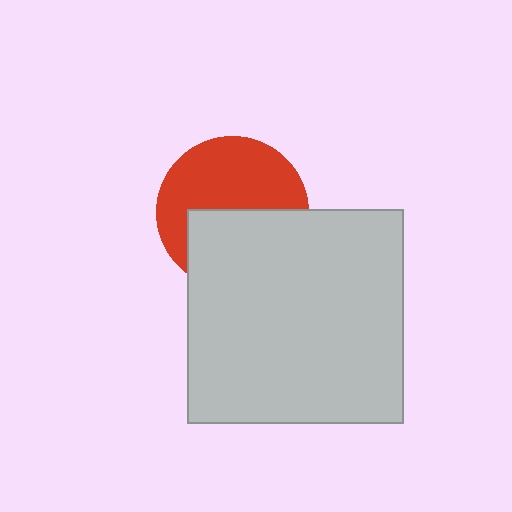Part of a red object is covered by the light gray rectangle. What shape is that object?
It is a circle.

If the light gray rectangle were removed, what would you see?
You would see the complete red circle.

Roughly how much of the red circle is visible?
About half of it is visible (roughly 55%).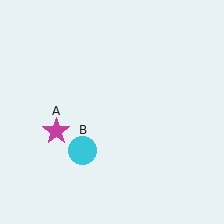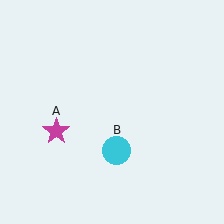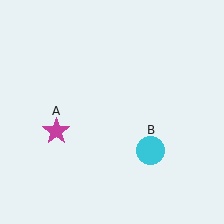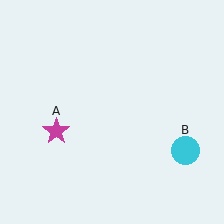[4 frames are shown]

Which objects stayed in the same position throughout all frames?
Magenta star (object A) remained stationary.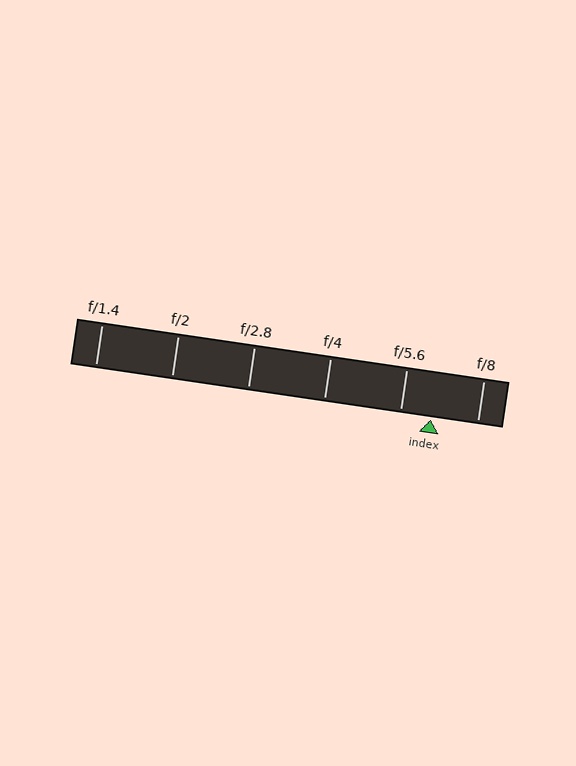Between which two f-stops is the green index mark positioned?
The index mark is between f/5.6 and f/8.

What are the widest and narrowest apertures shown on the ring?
The widest aperture shown is f/1.4 and the narrowest is f/8.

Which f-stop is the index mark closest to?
The index mark is closest to f/5.6.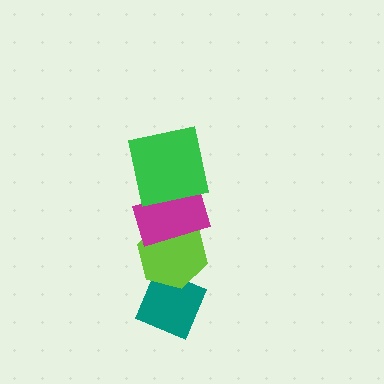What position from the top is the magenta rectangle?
The magenta rectangle is 2nd from the top.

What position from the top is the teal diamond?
The teal diamond is 4th from the top.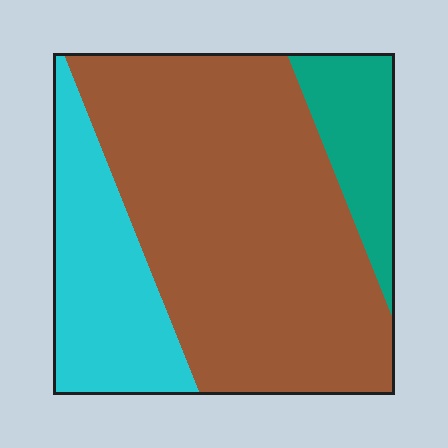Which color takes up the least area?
Teal, at roughly 15%.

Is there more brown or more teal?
Brown.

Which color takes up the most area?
Brown, at roughly 65%.